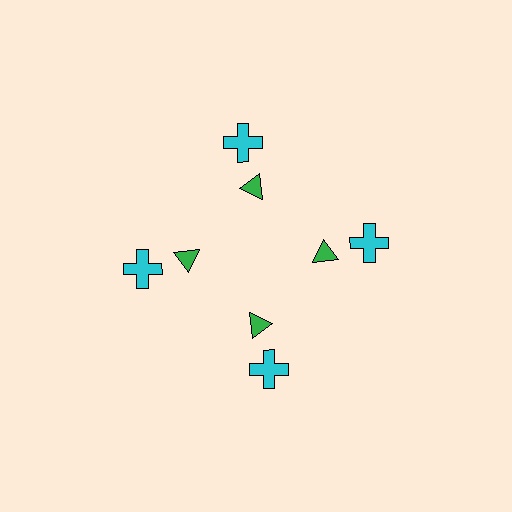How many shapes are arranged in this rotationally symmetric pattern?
There are 8 shapes, arranged in 4 groups of 2.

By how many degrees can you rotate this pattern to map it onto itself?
The pattern maps onto itself every 90 degrees of rotation.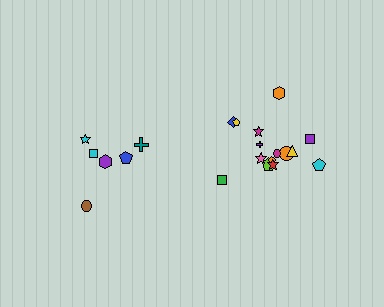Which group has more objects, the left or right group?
The right group.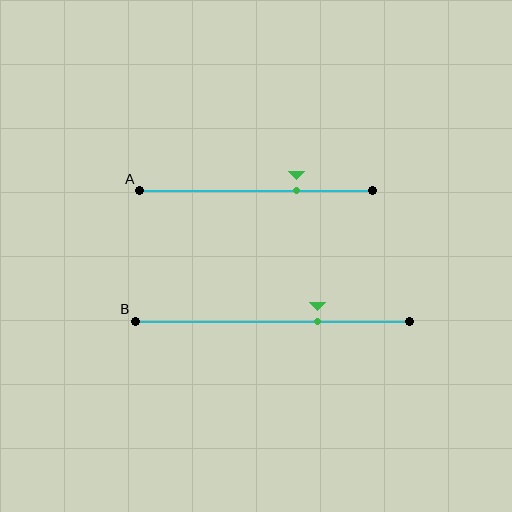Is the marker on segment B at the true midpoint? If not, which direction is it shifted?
No, the marker on segment B is shifted to the right by about 16% of the segment length.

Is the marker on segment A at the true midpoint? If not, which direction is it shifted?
No, the marker on segment A is shifted to the right by about 17% of the segment length.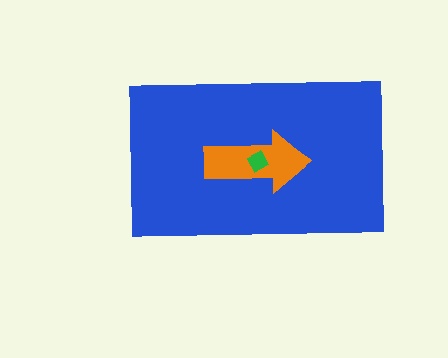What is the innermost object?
The green square.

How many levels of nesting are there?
3.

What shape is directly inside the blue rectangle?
The orange arrow.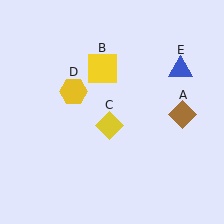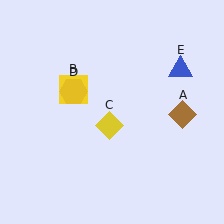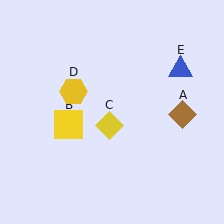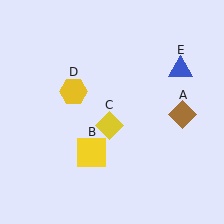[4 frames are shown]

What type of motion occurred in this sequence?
The yellow square (object B) rotated counterclockwise around the center of the scene.